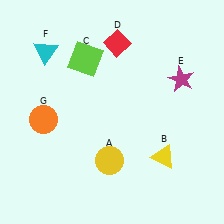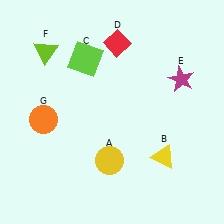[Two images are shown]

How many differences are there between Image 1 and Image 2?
There is 1 difference between the two images.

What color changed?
The triangle (F) changed from cyan in Image 1 to lime in Image 2.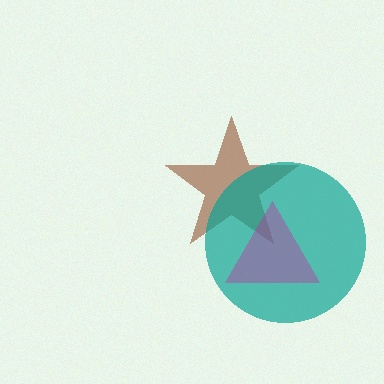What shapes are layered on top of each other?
The layered shapes are: a brown star, a teal circle, a magenta triangle.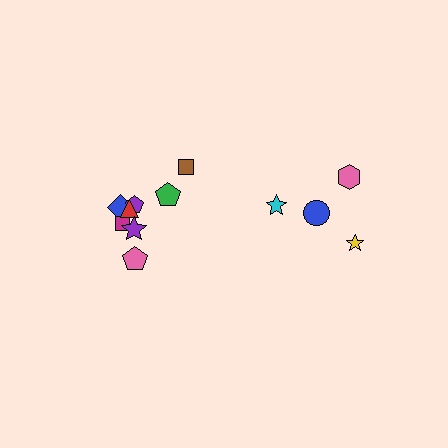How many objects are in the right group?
There are 4 objects.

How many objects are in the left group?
There are 8 objects.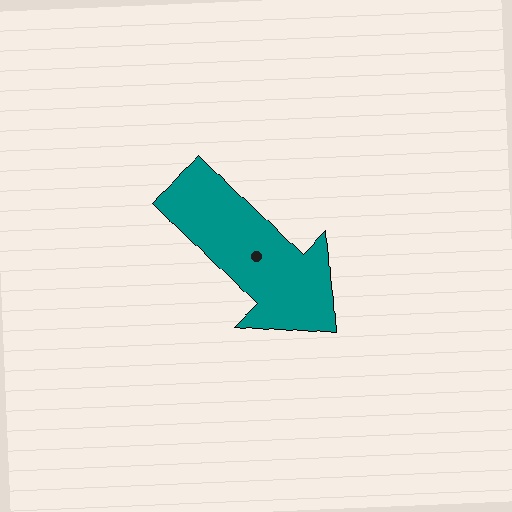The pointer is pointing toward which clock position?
Roughly 5 o'clock.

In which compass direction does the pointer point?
Southeast.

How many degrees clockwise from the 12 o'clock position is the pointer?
Approximately 136 degrees.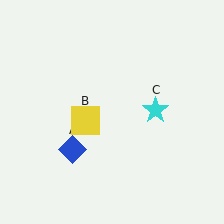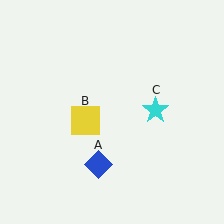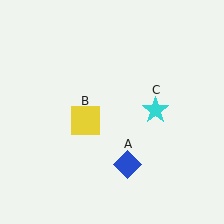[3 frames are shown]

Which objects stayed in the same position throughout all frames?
Yellow square (object B) and cyan star (object C) remained stationary.